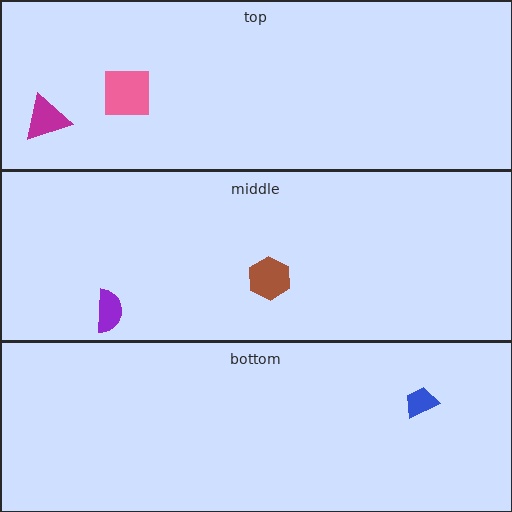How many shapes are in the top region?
2.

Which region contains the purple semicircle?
The middle region.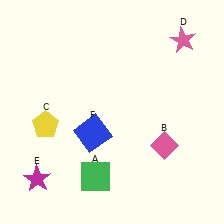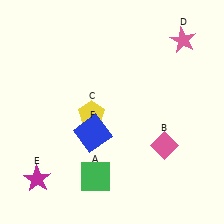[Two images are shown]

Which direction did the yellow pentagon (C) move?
The yellow pentagon (C) moved right.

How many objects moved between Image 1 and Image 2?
1 object moved between the two images.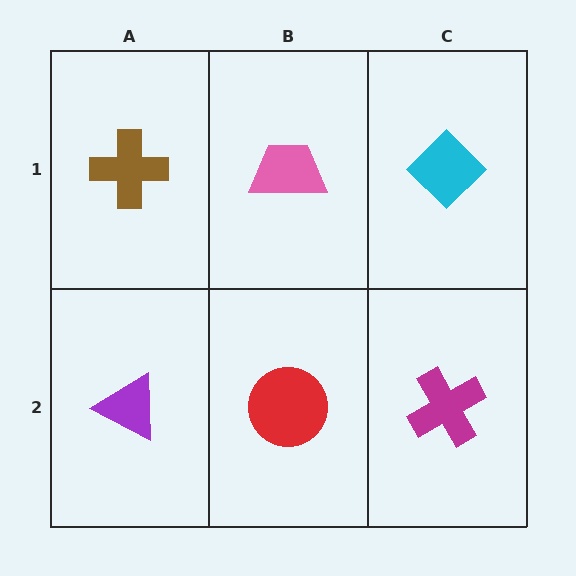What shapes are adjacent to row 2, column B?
A pink trapezoid (row 1, column B), a purple triangle (row 2, column A), a magenta cross (row 2, column C).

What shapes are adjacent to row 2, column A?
A brown cross (row 1, column A), a red circle (row 2, column B).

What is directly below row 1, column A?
A purple triangle.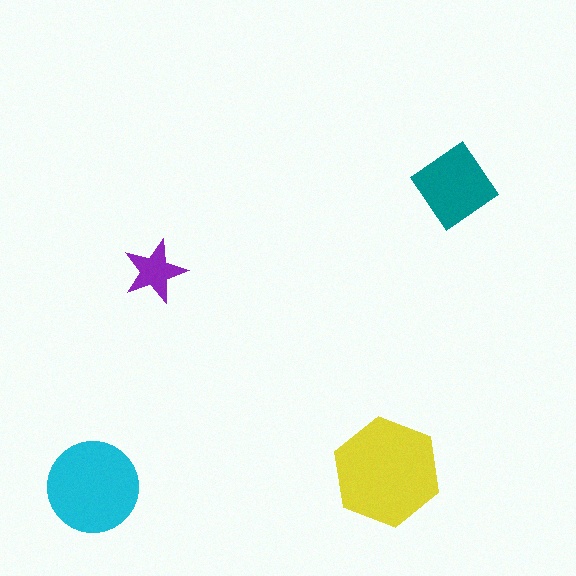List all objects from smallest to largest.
The purple star, the teal diamond, the cyan circle, the yellow hexagon.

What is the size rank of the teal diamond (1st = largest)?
3rd.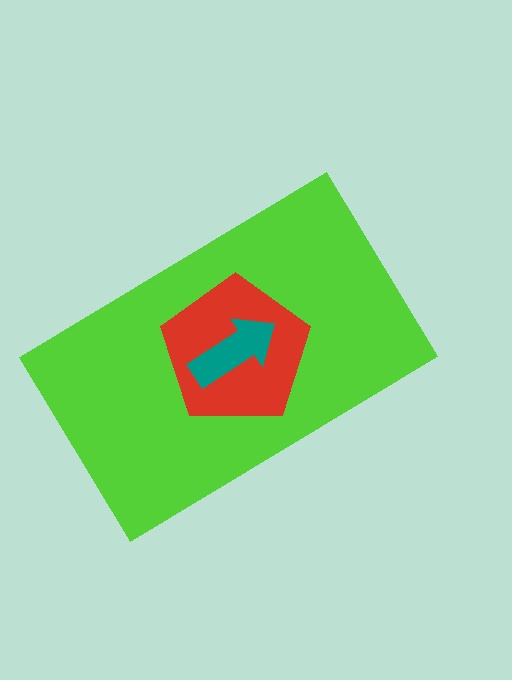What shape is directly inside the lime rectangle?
The red pentagon.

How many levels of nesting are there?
3.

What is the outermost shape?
The lime rectangle.